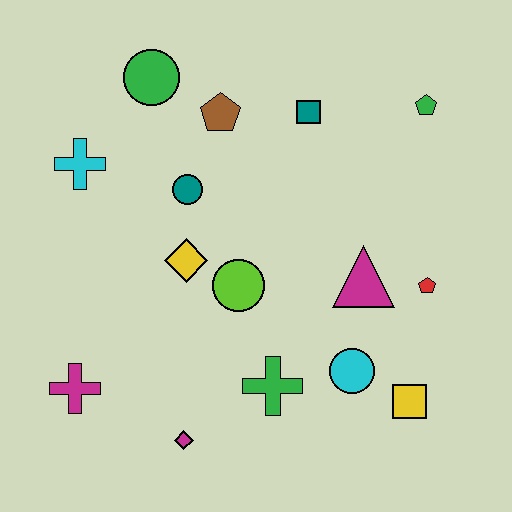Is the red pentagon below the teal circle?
Yes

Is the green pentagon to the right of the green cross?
Yes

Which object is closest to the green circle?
The brown pentagon is closest to the green circle.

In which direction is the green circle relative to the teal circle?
The green circle is above the teal circle.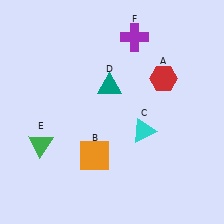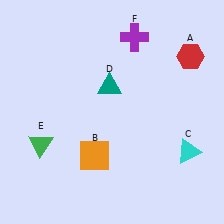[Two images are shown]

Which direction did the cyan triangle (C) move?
The cyan triangle (C) moved right.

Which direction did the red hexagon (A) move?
The red hexagon (A) moved right.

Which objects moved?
The objects that moved are: the red hexagon (A), the cyan triangle (C).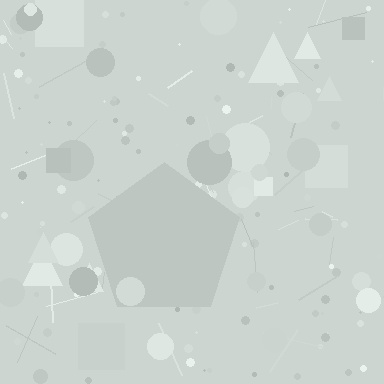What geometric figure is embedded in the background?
A pentagon is embedded in the background.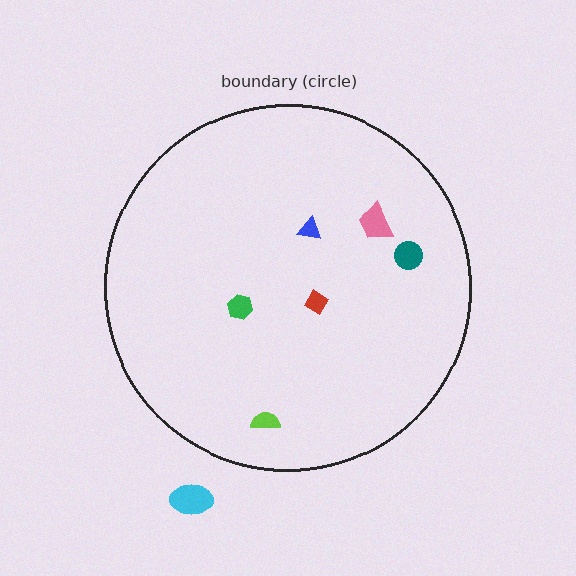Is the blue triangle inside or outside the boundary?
Inside.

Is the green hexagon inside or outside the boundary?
Inside.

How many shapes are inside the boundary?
6 inside, 1 outside.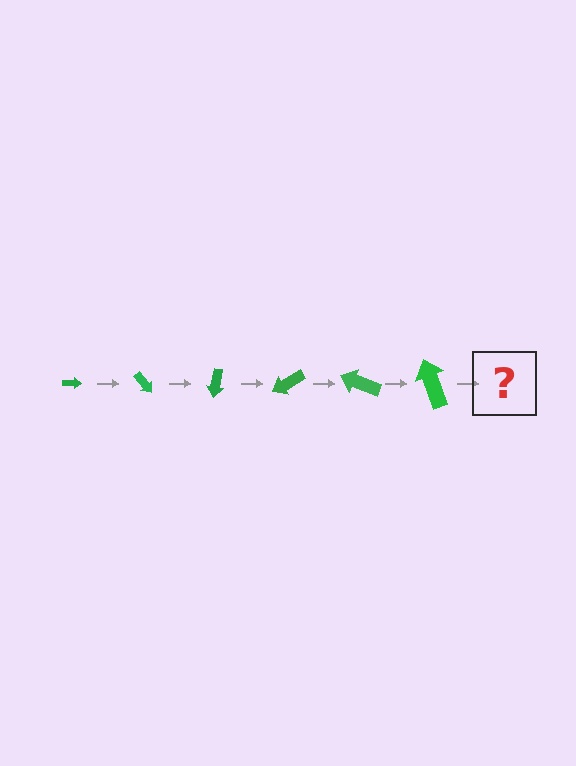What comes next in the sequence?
The next element should be an arrow, larger than the previous one and rotated 300 degrees from the start.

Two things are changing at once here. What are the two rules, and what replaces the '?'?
The two rules are that the arrow grows larger each step and it rotates 50 degrees each step. The '?' should be an arrow, larger than the previous one and rotated 300 degrees from the start.